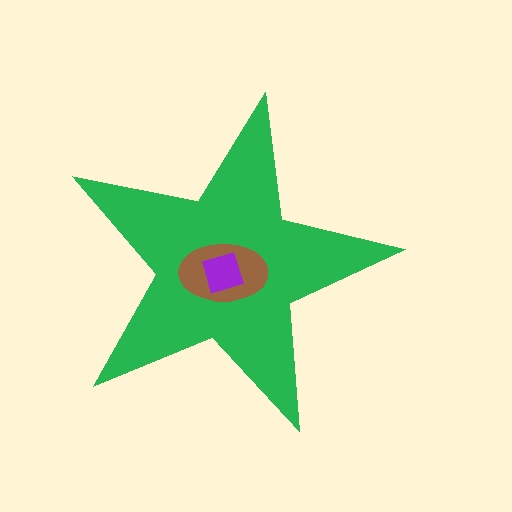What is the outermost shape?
The green star.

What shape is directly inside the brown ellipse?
The purple square.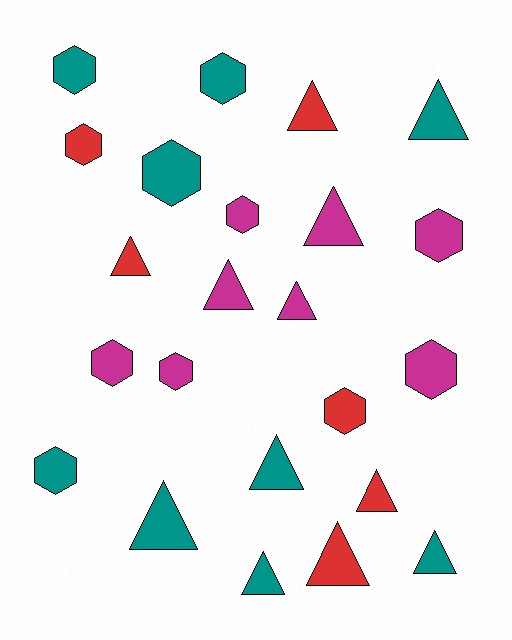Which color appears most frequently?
Teal, with 9 objects.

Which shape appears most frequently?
Triangle, with 12 objects.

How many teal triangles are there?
There are 5 teal triangles.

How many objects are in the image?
There are 23 objects.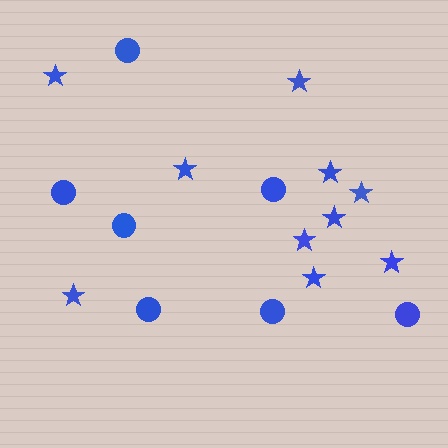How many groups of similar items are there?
There are 2 groups: one group of stars (10) and one group of circles (7).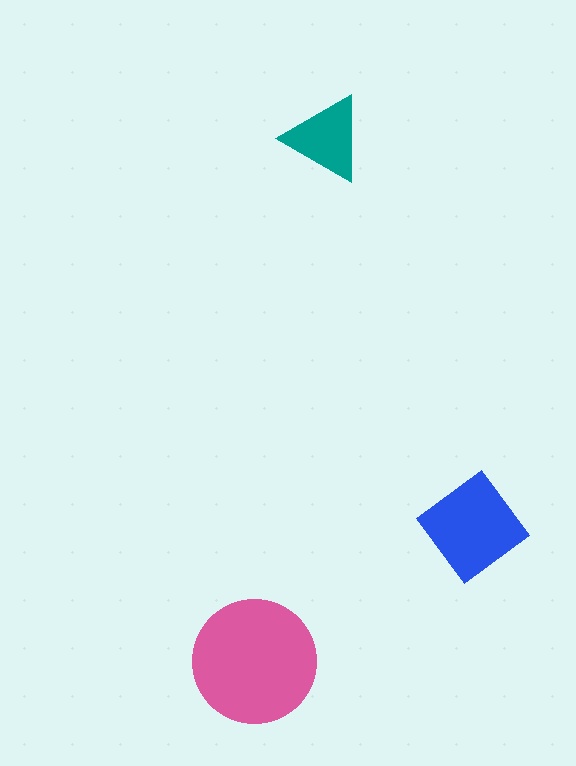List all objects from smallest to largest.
The teal triangle, the blue diamond, the pink circle.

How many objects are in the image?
There are 3 objects in the image.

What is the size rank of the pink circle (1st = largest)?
1st.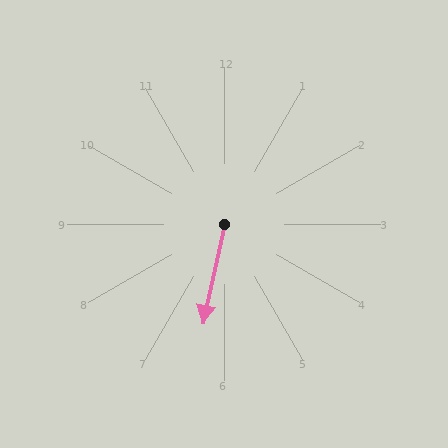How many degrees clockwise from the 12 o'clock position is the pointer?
Approximately 192 degrees.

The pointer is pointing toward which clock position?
Roughly 6 o'clock.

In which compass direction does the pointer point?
South.